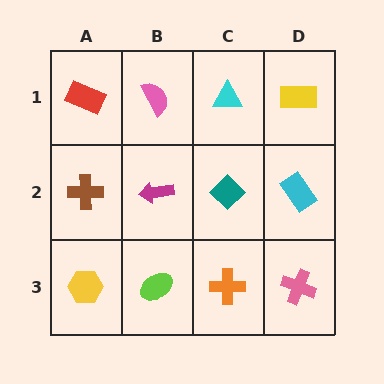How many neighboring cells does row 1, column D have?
2.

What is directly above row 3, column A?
A brown cross.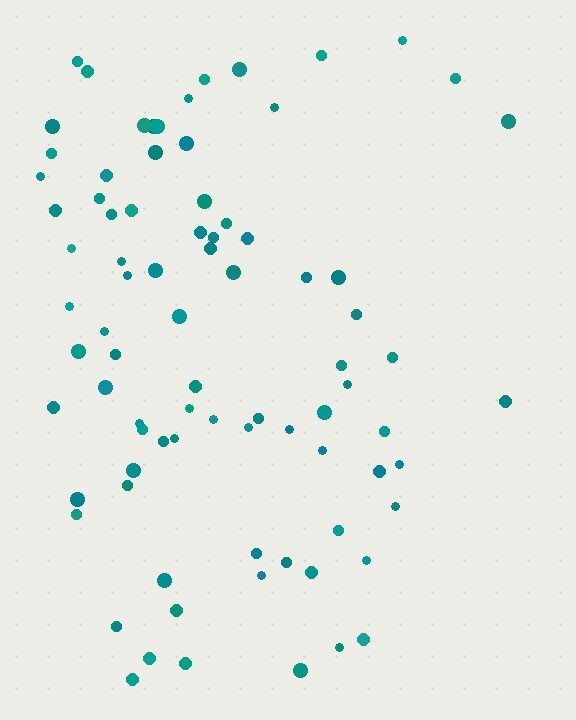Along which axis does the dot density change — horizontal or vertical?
Horizontal.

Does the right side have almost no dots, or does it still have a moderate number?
Still a moderate number, just noticeably fewer than the left.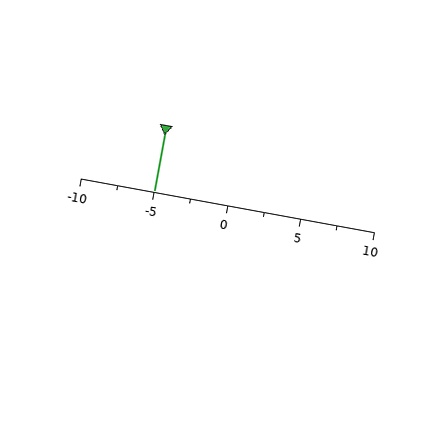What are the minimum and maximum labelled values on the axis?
The axis runs from -10 to 10.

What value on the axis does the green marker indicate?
The marker indicates approximately -5.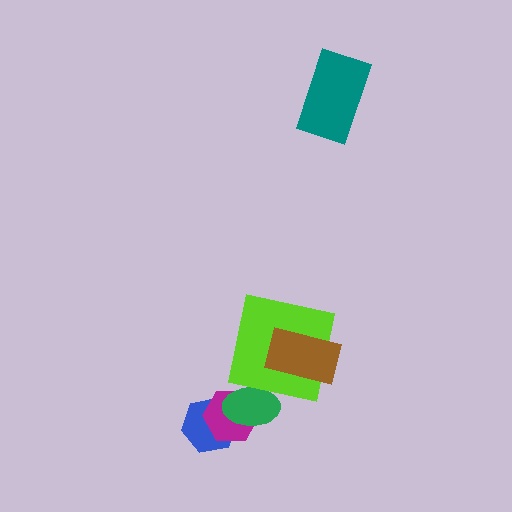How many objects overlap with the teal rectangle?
0 objects overlap with the teal rectangle.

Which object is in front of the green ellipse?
The lime square is in front of the green ellipse.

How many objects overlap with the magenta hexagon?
2 objects overlap with the magenta hexagon.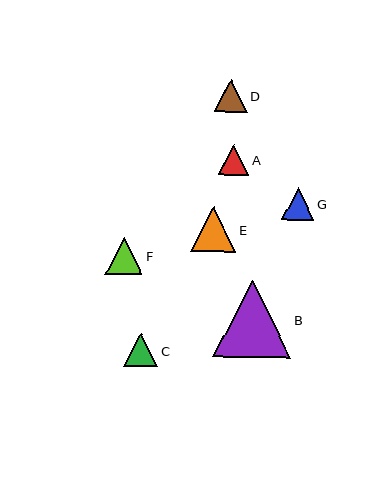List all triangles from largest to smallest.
From largest to smallest: B, E, F, C, D, G, A.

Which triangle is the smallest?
Triangle A is the smallest with a size of approximately 30 pixels.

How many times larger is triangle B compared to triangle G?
Triangle B is approximately 2.4 times the size of triangle G.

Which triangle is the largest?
Triangle B is the largest with a size of approximately 77 pixels.